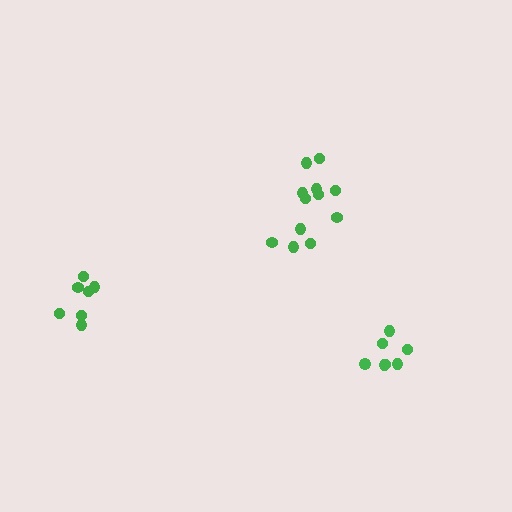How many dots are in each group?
Group 1: 7 dots, Group 2: 12 dots, Group 3: 7 dots (26 total).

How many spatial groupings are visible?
There are 3 spatial groupings.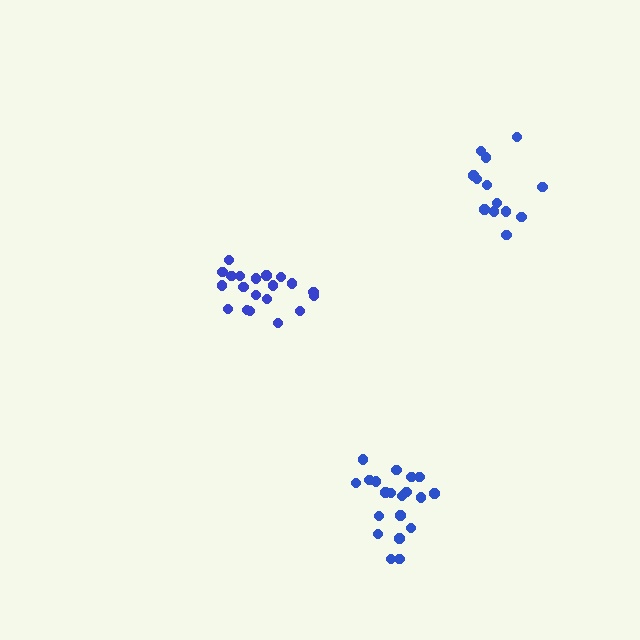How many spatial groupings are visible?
There are 3 spatial groupings.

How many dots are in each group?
Group 1: 14 dots, Group 2: 20 dots, Group 3: 20 dots (54 total).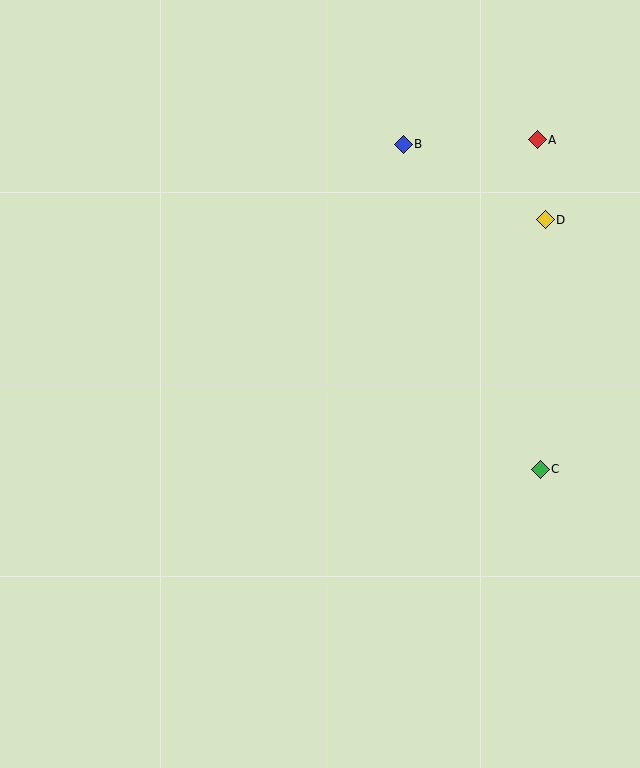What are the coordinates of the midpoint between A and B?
The midpoint between A and B is at (470, 142).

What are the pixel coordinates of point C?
Point C is at (540, 469).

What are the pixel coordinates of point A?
Point A is at (537, 140).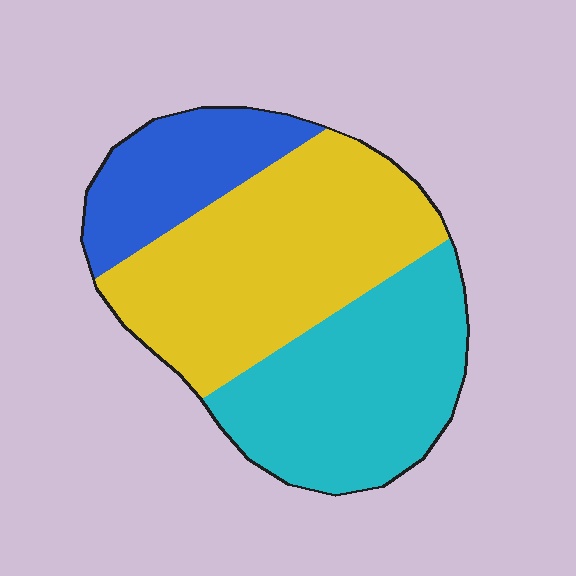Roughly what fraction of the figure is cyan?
Cyan covers about 35% of the figure.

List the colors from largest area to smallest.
From largest to smallest: yellow, cyan, blue.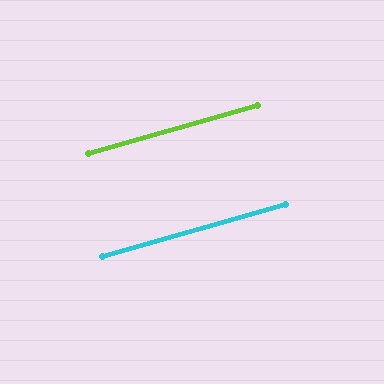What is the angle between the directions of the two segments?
Approximately 0 degrees.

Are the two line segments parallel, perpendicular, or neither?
Parallel — their directions differ by only 0.1°.